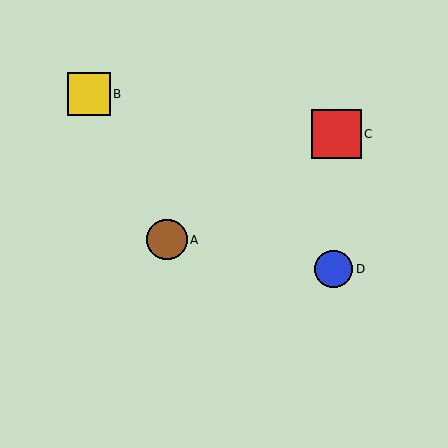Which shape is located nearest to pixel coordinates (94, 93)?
The yellow square (labeled B) at (89, 94) is nearest to that location.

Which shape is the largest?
The red square (labeled C) is the largest.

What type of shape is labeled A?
Shape A is a brown circle.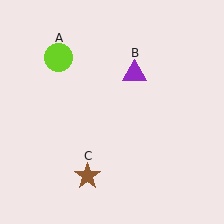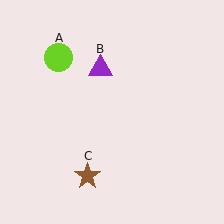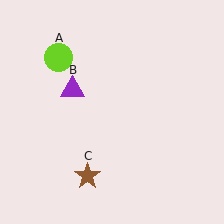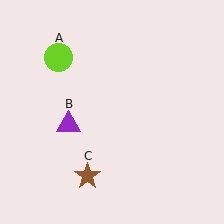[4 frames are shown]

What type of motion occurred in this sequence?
The purple triangle (object B) rotated counterclockwise around the center of the scene.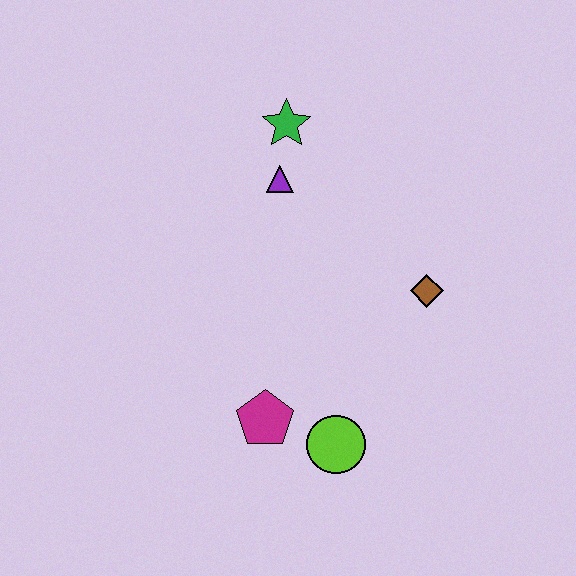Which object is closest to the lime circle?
The magenta pentagon is closest to the lime circle.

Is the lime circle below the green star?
Yes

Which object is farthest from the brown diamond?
The green star is farthest from the brown diamond.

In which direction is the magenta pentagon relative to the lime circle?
The magenta pentagon is to the left of the lime circle.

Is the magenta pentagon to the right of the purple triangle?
No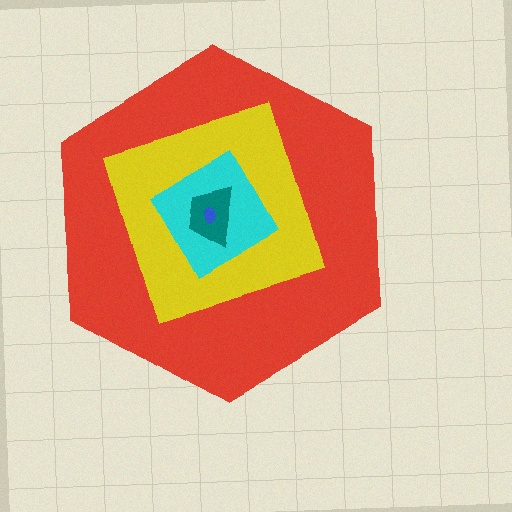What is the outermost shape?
The red hexagon.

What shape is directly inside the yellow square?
The cyan diamond.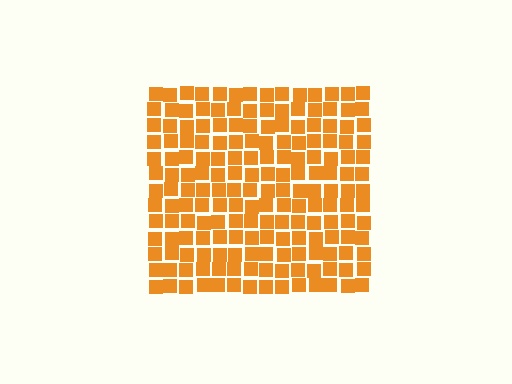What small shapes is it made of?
It is made of small squares.